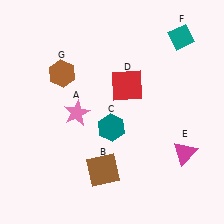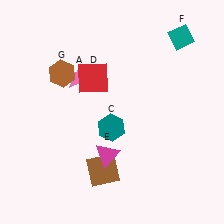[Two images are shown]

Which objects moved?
The objects that moved are: the pink star (A), the red square (D), the magenta triangle (E).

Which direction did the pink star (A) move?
The pink star (A) moved up.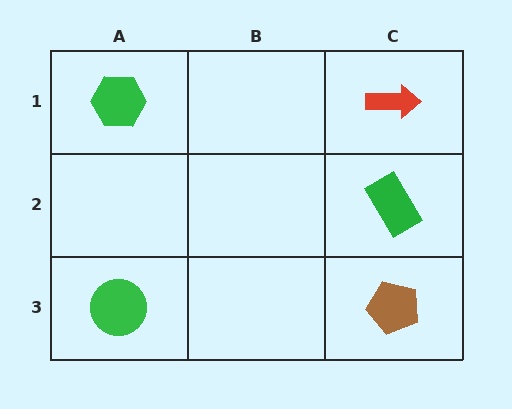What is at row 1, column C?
A red arrow.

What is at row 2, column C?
A green rectangle.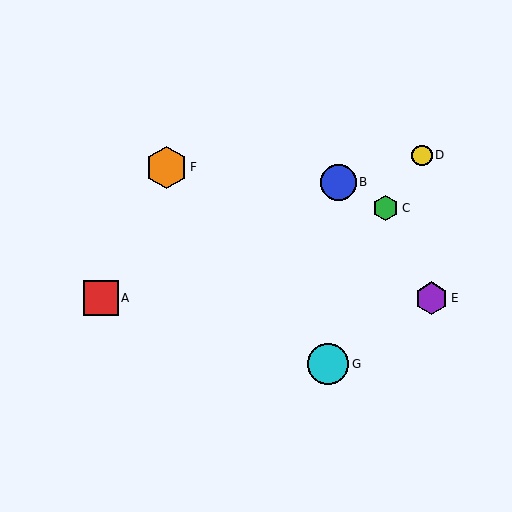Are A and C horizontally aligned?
No, A is at y≈298 and C is at y≈208.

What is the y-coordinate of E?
Object E is at y≈298.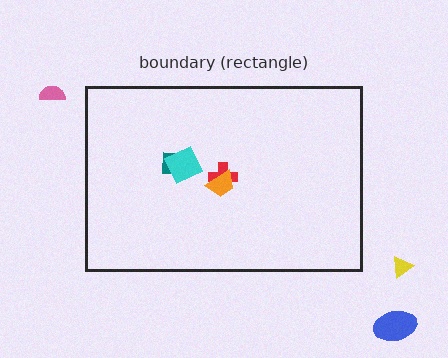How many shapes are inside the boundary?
4 inside, 3 outside.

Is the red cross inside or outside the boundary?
Inside.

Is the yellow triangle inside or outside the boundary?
Outside.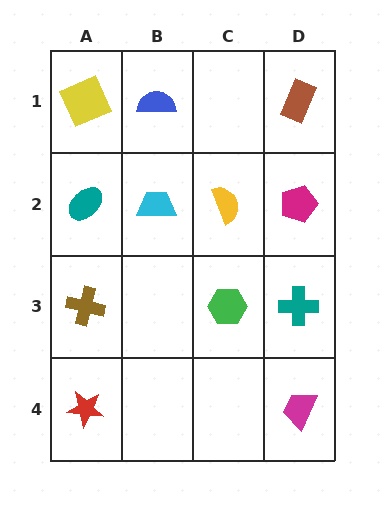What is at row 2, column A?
A teal ellipse.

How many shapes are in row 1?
3 shapes.